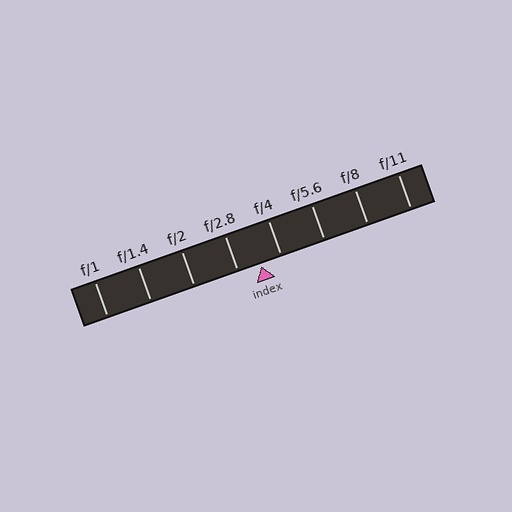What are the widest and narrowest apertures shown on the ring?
The widest aperture shown is f/1 and the narrowest is f/11.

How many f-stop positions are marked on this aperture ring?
There are 8 f-stop positions marked.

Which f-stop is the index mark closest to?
The index mark is closest to f/4.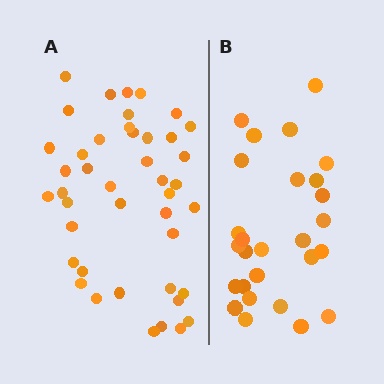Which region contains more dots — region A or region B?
Region A (the left region) has more dots.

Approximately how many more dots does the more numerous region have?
Region A has approximately 15 more dots than region B.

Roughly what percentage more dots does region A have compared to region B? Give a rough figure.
About 60% more.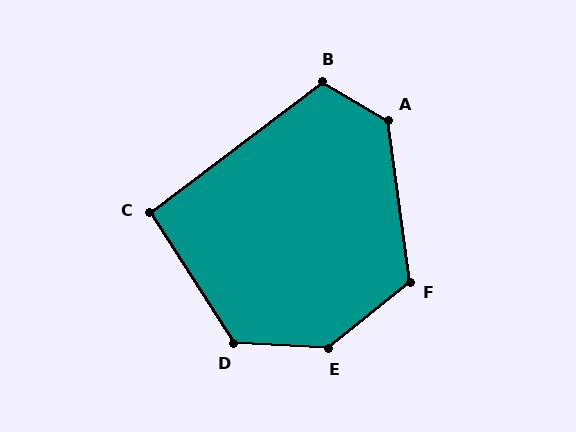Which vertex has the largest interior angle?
E, at approximately 138 degrees.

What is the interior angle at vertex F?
Approximately 122 degrees (obtuse).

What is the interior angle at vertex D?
Approximately 126 degrees (obtuse).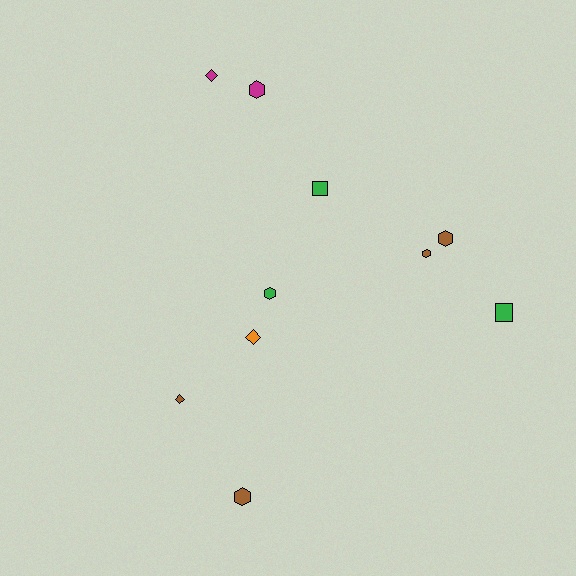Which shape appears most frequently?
Hexagon, with 5 objects.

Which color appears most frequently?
Brown, with 4 objects.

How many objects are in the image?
There are 10 objects.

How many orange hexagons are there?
There are no orange hexagons.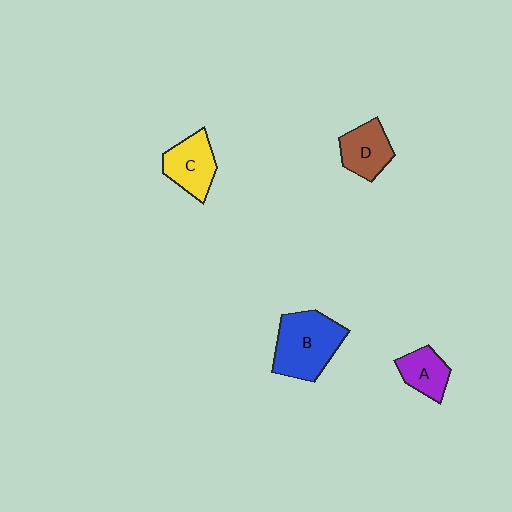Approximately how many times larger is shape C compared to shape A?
Approximately 1.3 times.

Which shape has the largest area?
Shape B (blue).